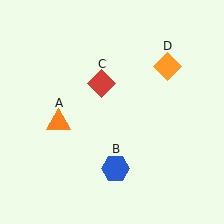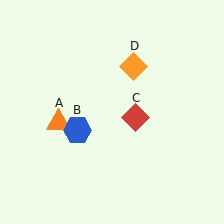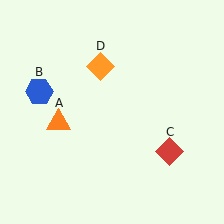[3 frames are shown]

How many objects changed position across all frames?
3 objects changed position: blue hexagon (object B), red diamond (object C), orange diamond (object D).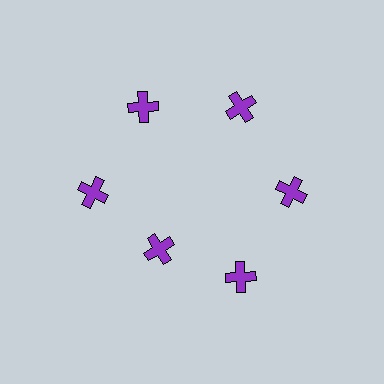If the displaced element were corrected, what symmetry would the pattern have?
It would have 6-fold rotational symmetry — the pattern would map onto itself every 60 degrees.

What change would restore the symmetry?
The symmetry would be restored by moving it outward, back onto the ring so that all 6 crosses sit at equal angles and equal distance from the center.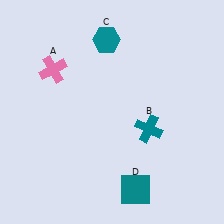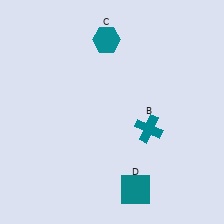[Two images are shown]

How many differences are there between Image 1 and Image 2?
There is 1 difference between the two images.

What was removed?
The pink cross (A) was removed in Image 2.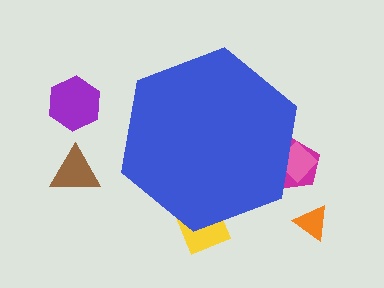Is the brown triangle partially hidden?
No, the brown triangle is fully visible.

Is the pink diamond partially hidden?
Yes, the pink diamond is partially hidden behind the blue hexagon.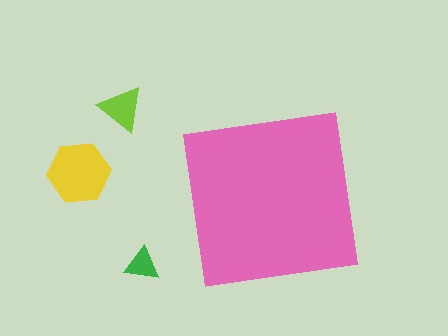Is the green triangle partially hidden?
No, the green triangle is fully visible.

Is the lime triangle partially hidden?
No, the lime triangle is fully visible.